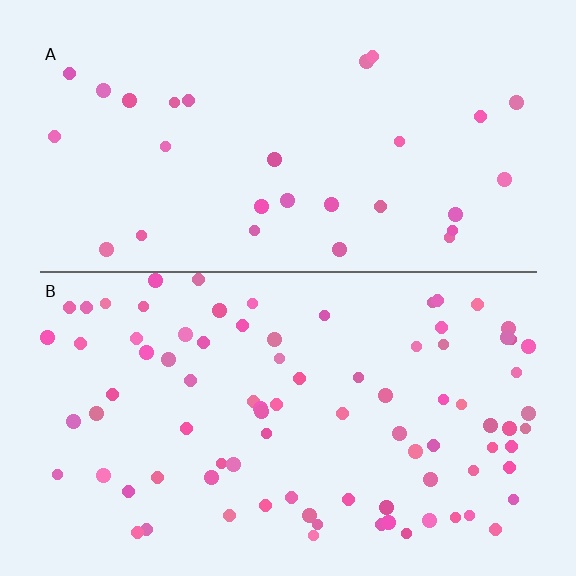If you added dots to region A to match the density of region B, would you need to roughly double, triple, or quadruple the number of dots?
Approximately triple.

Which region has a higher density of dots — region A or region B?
B (the bottom).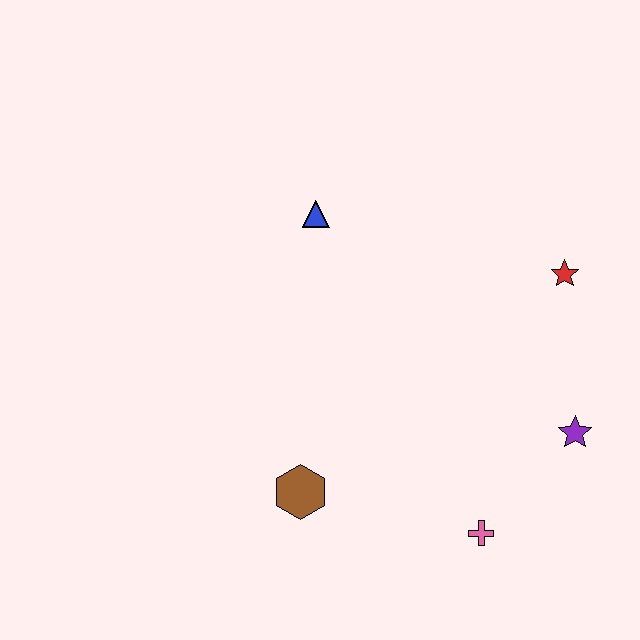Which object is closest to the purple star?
The pink cross is closest to the purple star.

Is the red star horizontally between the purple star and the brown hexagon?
Yes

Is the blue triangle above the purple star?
Yes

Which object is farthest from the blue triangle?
The pink cross is farthest from the blue triangle.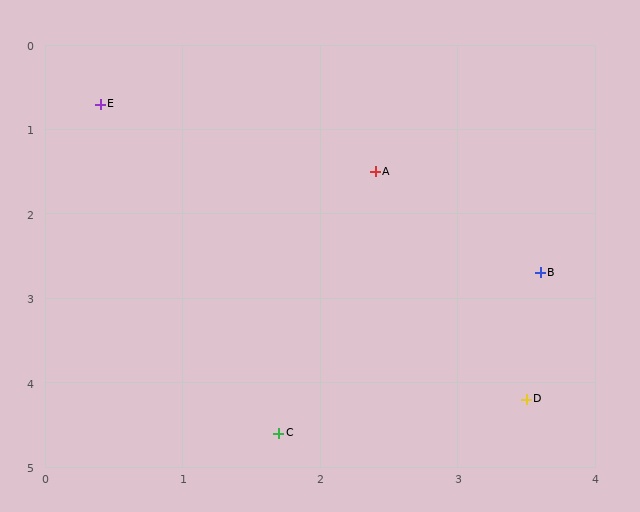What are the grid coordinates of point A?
Point A is at approximately (2.4, 1.5).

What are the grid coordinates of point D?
Point D is at approximately (3.5, 4.2).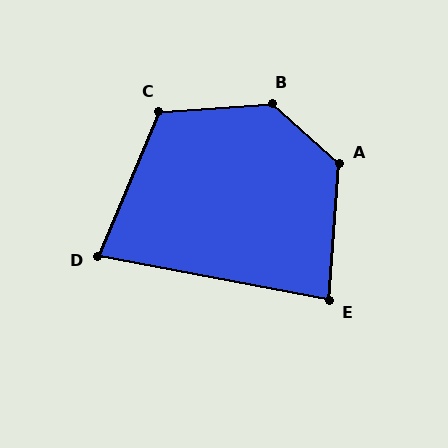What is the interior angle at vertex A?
Approximately 128 degrees (obtuse).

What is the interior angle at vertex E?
Approximately 83 degrees (acute).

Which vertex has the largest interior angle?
B, at approximately 134 degrees.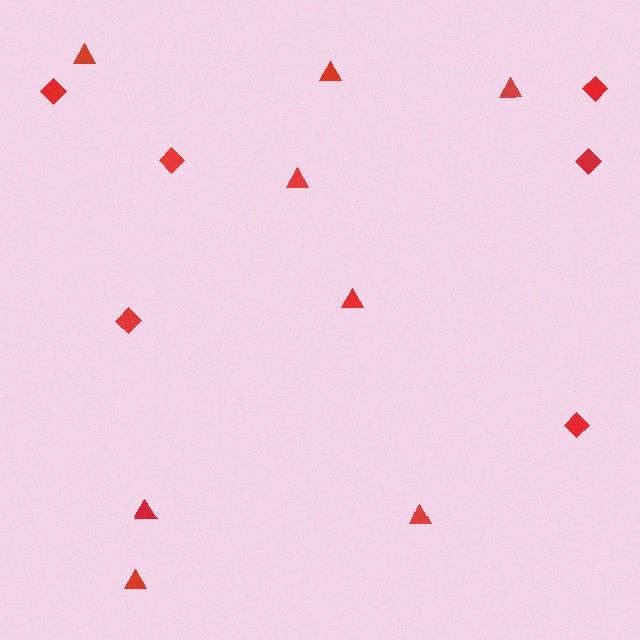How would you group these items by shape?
There are 2 groups: one group of triangles (8) and one group of diamonds (6).